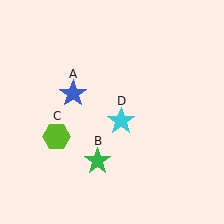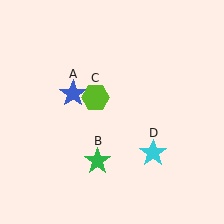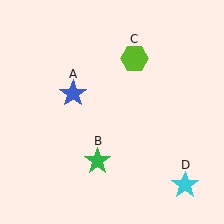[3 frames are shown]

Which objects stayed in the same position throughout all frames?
Blue star (object A) and green star (object B) remained stationary.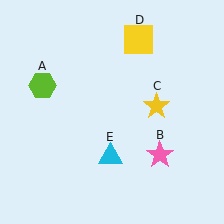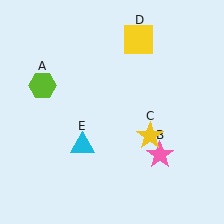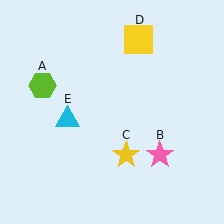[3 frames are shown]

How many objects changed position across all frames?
2 objects changed position: yellow star (object C), cyan triangle (object E).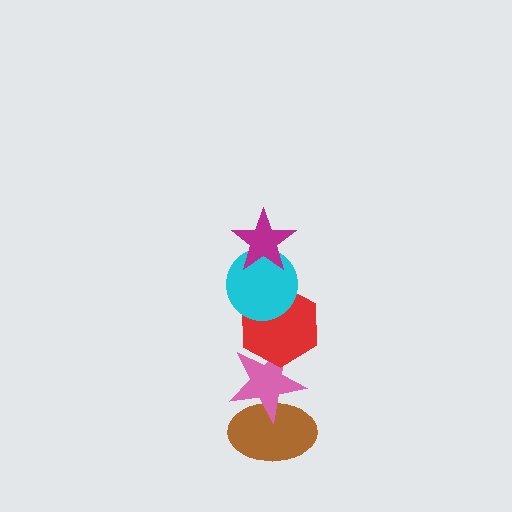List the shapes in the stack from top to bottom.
From top to bottom: the magenta star, the cyan circle, the red hexagon, the pink star, the brown ellipse.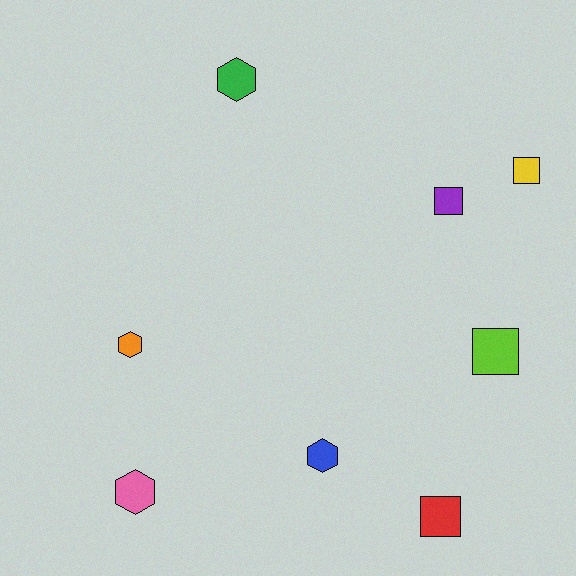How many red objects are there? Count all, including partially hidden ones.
There is 1 red object.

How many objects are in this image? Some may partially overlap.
There are 8 objects.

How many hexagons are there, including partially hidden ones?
There are 4 hexagons.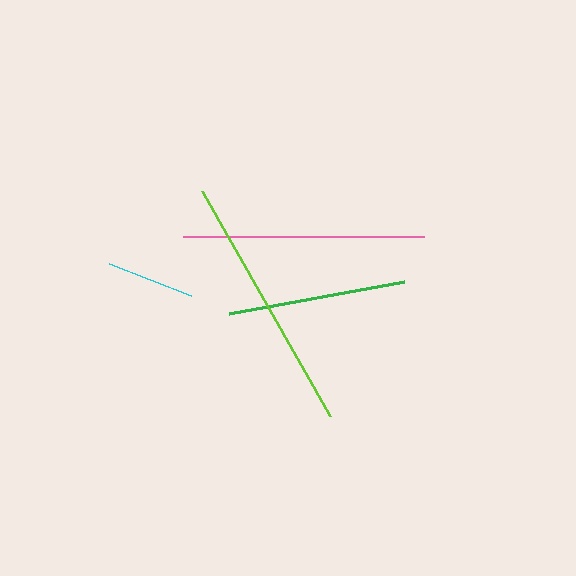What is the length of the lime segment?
The lime segment is approximately 259 pixels long.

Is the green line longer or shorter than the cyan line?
The green line is longer than the cyan line.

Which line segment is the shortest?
The cyan line is the shortest at approximately 89 pixels.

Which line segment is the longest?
The lime line is the longest at approximately 259 pixels.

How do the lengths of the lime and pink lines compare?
The lime and pink lines are approximately the same length.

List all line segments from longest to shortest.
From longest to shortest: lime, pink, green, cyan.